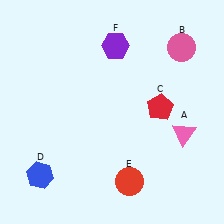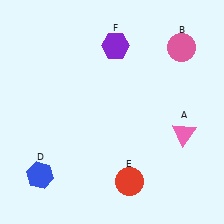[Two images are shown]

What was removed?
The red pentagon (C) was removed in Image 2.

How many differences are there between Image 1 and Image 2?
There is 1 difference between the two images.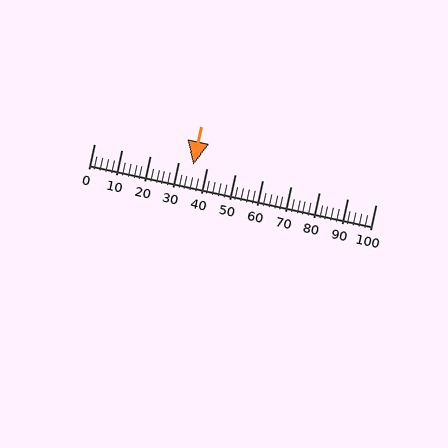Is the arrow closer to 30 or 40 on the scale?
The arrow is closer to 40.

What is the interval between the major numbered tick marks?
The major tick marks are spaced 10 units apart.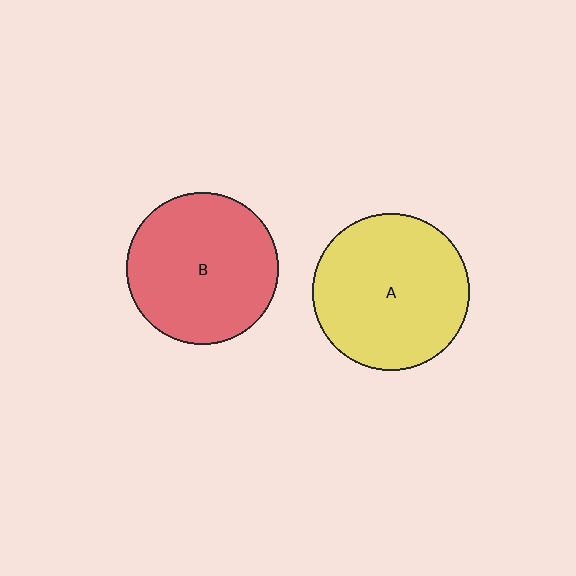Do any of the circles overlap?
No, none of the circles overlap.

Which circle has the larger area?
Circle A (yellow).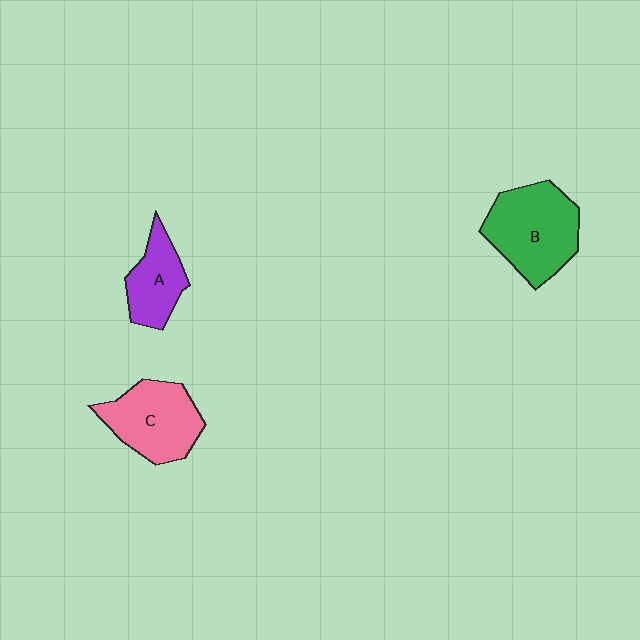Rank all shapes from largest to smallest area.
From largest to smallest: B (green), C (pink), A (purple).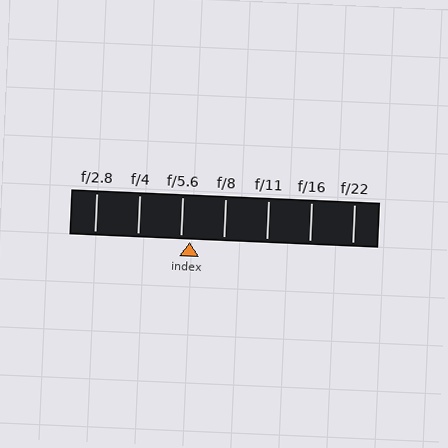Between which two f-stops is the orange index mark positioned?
The index mark is between f/5.6 and f/8.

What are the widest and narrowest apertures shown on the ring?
The widest aperture shown is f/2.8 and the narrowest is f/22.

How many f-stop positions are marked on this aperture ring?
There are 7 f-stop positions marked.